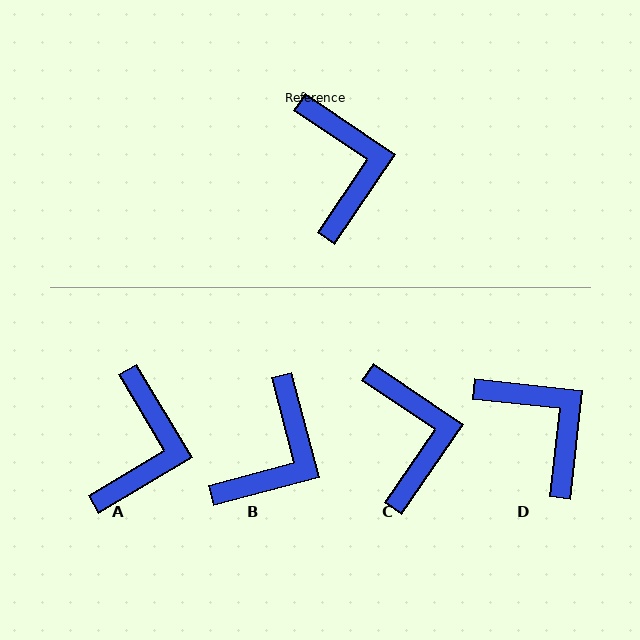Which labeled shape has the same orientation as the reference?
C.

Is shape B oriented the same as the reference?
No, it is off by about 41 degrees.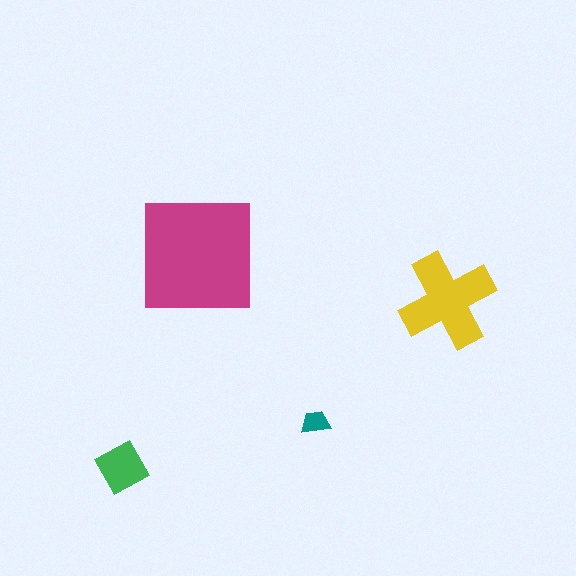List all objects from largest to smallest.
The magenta square, the yellow cross, the green diamond, the teal trapezoid.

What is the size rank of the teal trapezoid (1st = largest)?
4th.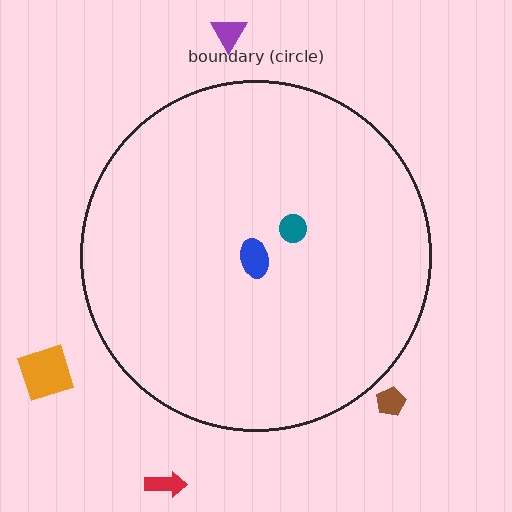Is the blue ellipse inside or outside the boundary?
Inside.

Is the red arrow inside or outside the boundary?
Outside.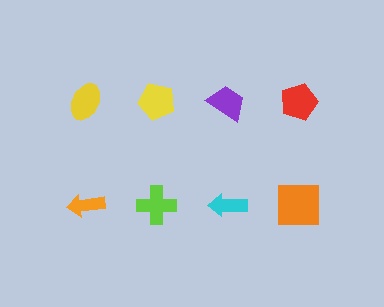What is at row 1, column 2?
A yellow pentagon.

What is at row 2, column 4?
An orange square.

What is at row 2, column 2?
A lime cross.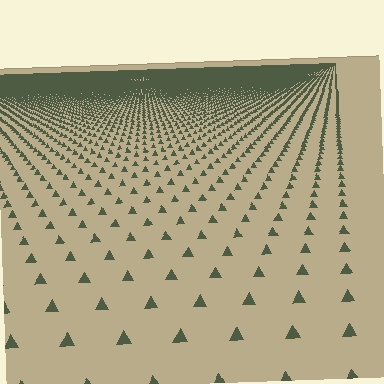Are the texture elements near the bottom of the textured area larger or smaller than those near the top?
Larger. Near the bottom, elements are closer to the viewer and appear at a bigger on-screen size.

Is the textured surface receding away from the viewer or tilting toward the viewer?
The surface is receding away from the viewer. Texture elements get smaller and denser toward the top.